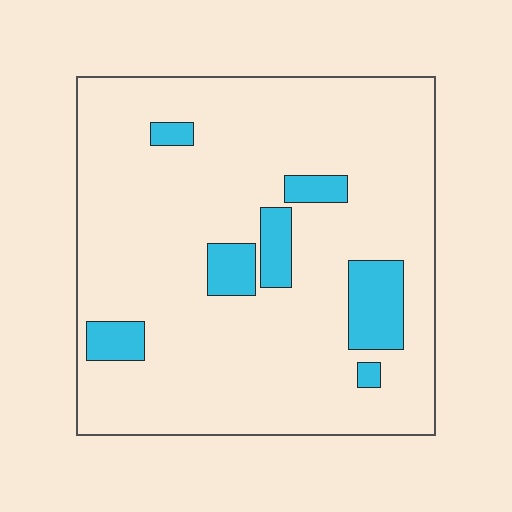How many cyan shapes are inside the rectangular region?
7.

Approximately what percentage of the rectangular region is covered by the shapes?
Approximately 10%.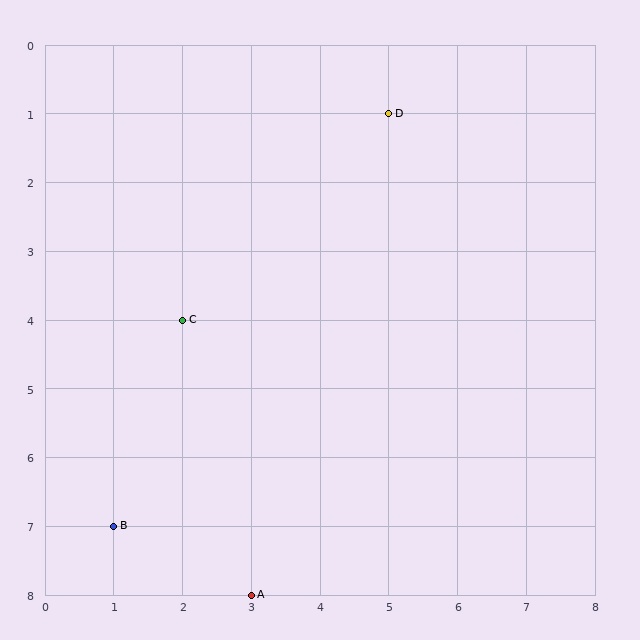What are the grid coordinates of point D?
Point D is at grid coordinates (5, 1).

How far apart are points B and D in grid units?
Points B and D are 4 columns and 6 rows apart (about 7.2 grid units diagonally).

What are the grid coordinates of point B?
Point B is at grid coordinates (1, 7).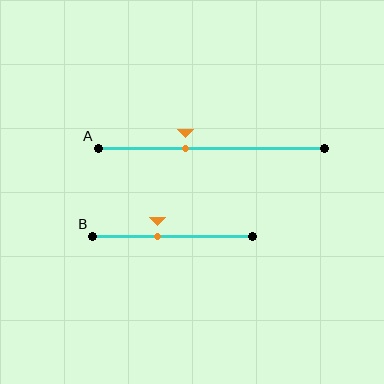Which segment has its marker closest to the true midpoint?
Segment B has its marker closest to the true midpoint.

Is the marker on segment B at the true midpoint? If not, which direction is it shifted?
No, the marker on segment B is shifted to the left by about 9% of the segment length.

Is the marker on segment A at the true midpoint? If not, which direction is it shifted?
No, the marker on segment A is shifted to the left by about 11% of the segment length.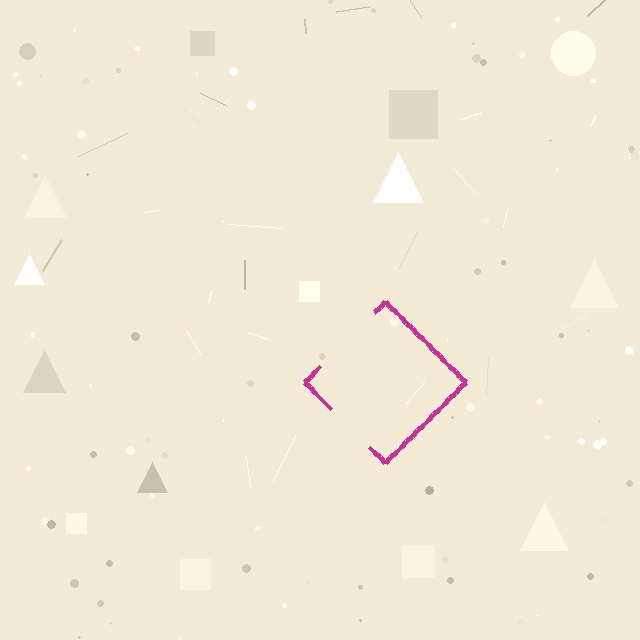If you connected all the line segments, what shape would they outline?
They would outline a diamond.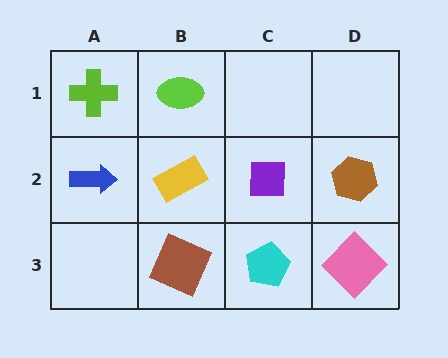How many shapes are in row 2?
4 shapes.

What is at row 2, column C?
A purple square.